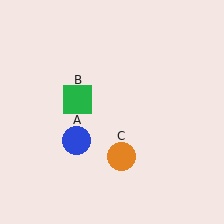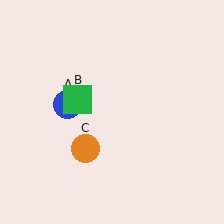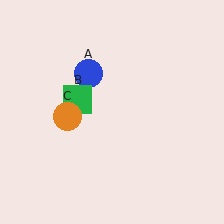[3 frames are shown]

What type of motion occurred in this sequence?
The blue circle (object A), orange circle (object C) rotated clockwise around the center of the scene.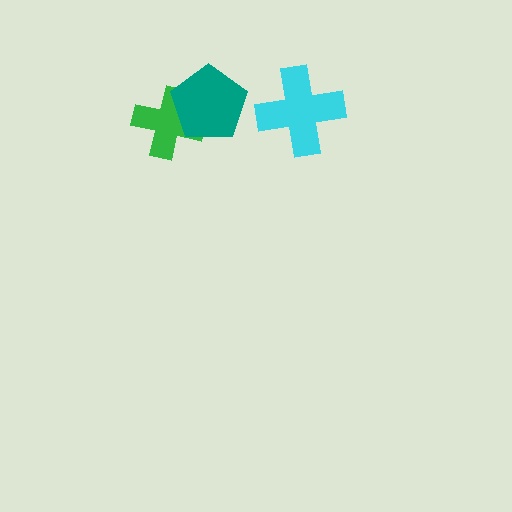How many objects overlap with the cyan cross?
0 objects overlap with the cyan cross.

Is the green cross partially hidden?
Yes, it is partially covered by another shape.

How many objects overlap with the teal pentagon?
1 object overlaps with the teal pentagon.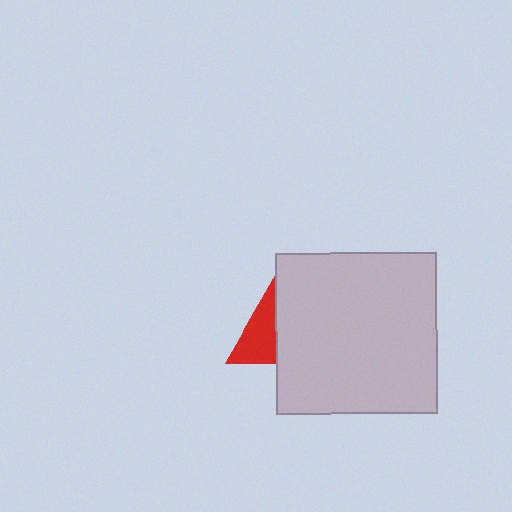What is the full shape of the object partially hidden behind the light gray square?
The partially hidden object is a red triangle.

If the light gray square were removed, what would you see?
You would see the complete red triangle.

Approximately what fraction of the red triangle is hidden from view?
Roughly 59% of the red triangle is hidden behind the light gray square.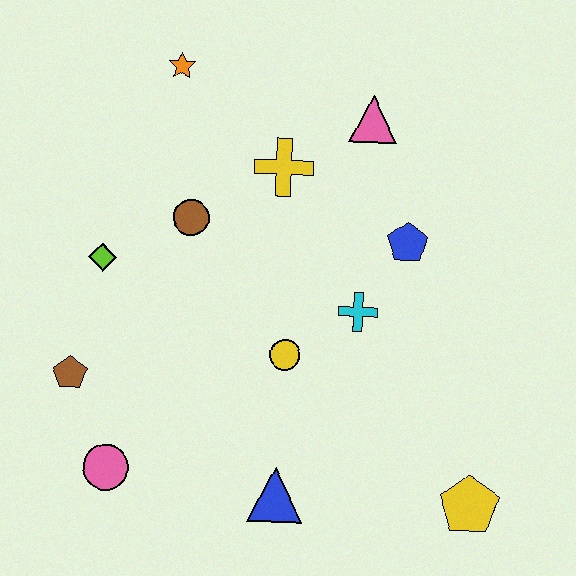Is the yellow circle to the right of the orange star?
Yes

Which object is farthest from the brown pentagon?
The yellow pentagon is farthest from the brown pentagon.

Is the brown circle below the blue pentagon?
No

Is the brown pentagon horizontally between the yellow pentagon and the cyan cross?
No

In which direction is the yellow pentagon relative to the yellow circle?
The yellow pentagon is to the right of the yellow circle.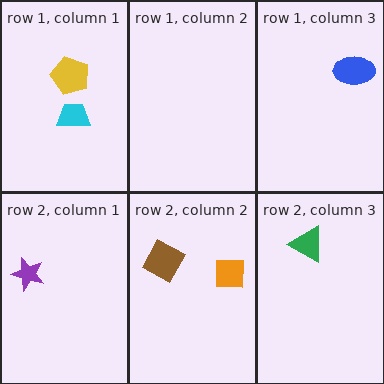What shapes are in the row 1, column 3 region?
The blue ellipse.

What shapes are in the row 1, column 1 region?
The yellow pentagon, the cyan trapezoid.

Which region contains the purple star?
The row 2, column 1 region.